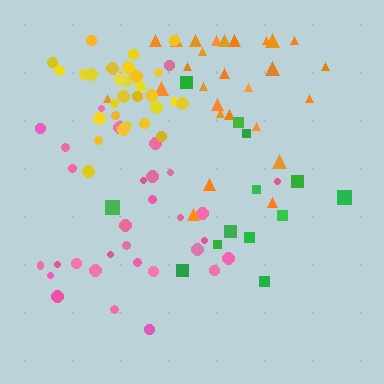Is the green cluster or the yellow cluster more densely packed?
Yellow.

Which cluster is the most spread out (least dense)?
Green.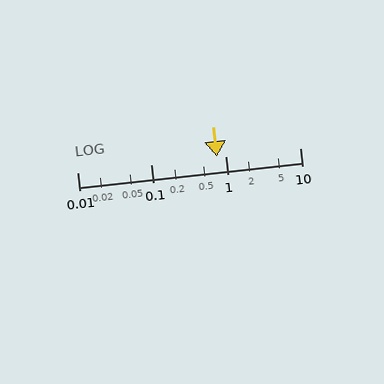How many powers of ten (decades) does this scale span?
The scale spans 3 decades, from 0.01 to 10.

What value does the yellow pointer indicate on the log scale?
The pointer indicates approximately 0.77.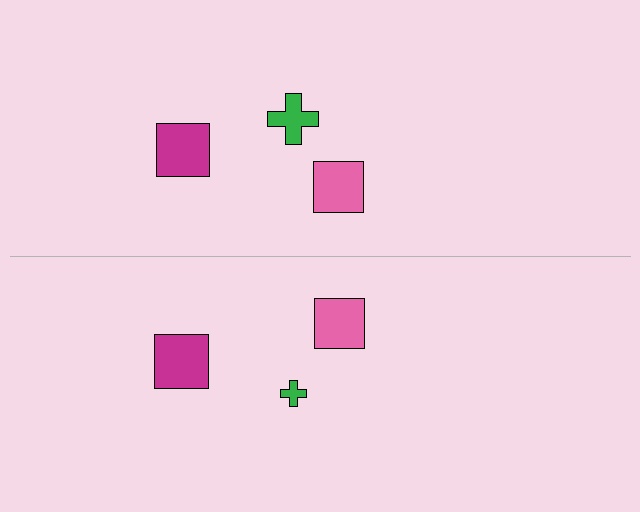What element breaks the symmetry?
The green cross on the bottom side has a different size than its mirror counterpart.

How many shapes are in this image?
There are 6 shapes in this image.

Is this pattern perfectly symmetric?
No, the pattern is not perfectly symmetric. The green cross on the bottom side has a different size than its mirror counterpart.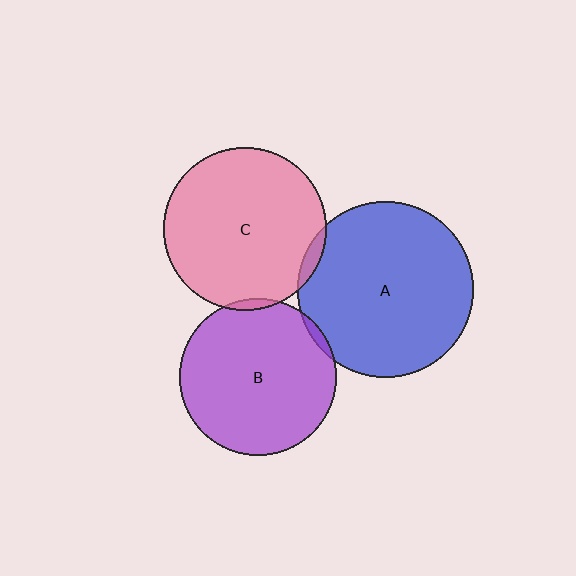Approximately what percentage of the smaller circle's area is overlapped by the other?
Approximately 5%.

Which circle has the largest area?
Circle A (blue).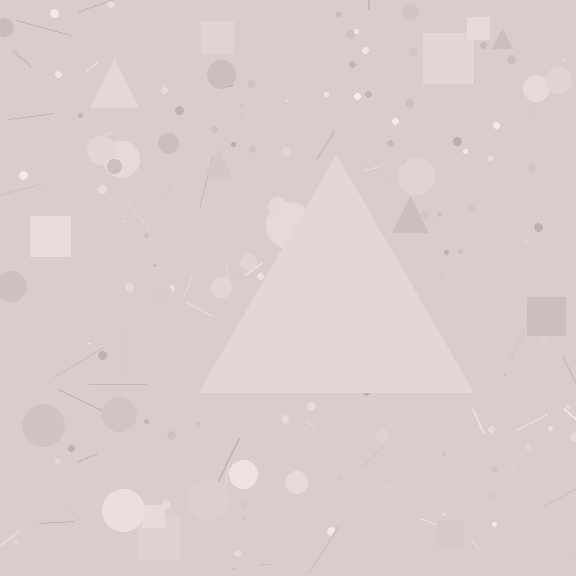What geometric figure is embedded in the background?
A triangle is embedded in the background.